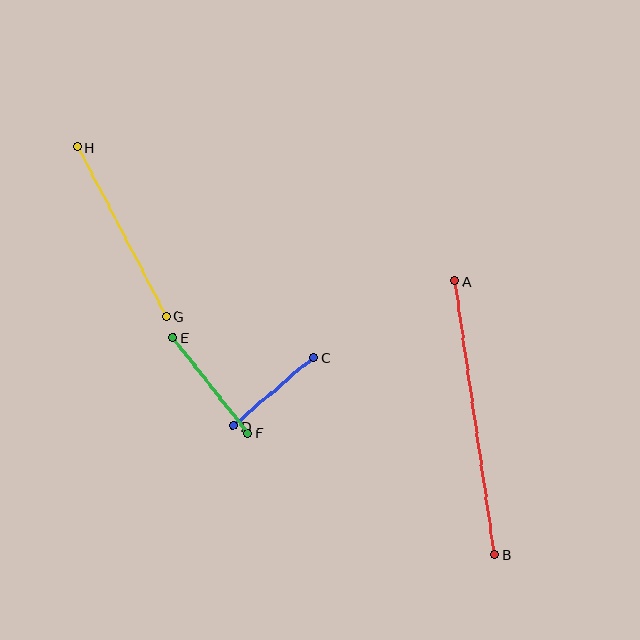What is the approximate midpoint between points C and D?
The midpoint is at approximately (274, 392) pixels.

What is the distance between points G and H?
The distance is approximately 191 pixels.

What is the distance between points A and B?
The distance is approximately 276 pixels.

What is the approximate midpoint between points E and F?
The midpoint is at approximately (211, 385) pixels.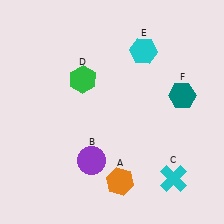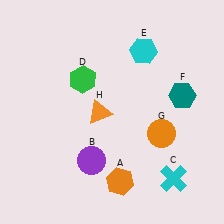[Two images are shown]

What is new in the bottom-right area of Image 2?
An orange circle (G) was added in the bottom-right area of Image 2.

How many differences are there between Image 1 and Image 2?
There are 2 differences between the two images.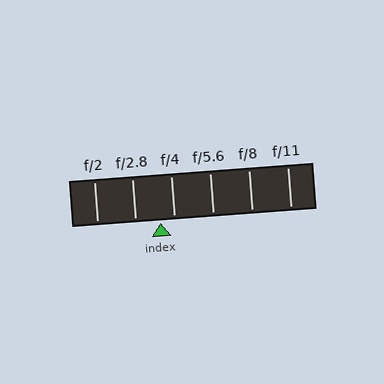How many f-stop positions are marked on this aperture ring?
There are 6 f-stop positions marked.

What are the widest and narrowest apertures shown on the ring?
The widest aperture shown is f/2 and the narrowest is f/11.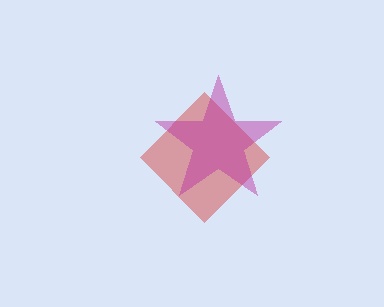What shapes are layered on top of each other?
The layered shapes are: a red diamond, a magenta star.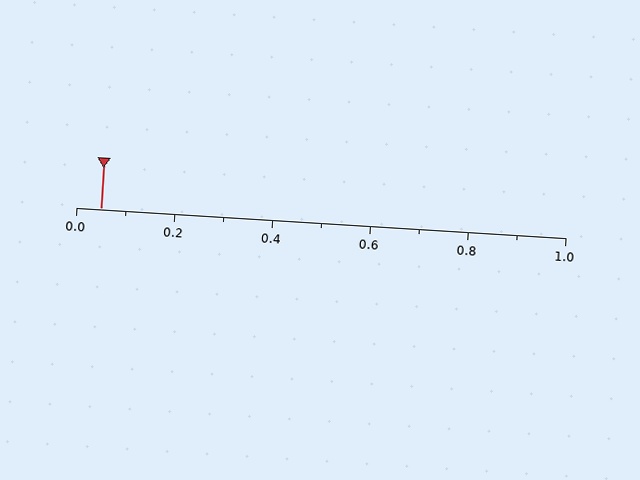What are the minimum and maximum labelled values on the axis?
The axis runs from 0.0 to 1.0.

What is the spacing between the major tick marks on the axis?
The major ticks are spaced 0.2 apart.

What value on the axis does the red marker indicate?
The marker indicates approximately 0.05.